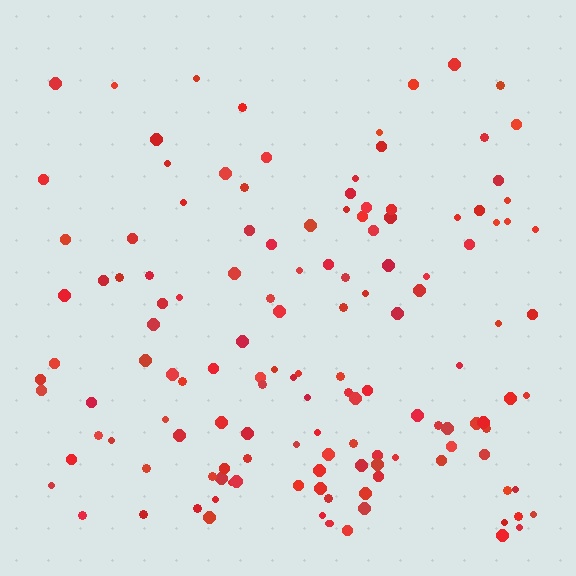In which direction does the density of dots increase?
From top to bottom, with the bottom side densest.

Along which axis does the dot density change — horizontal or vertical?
Vertical.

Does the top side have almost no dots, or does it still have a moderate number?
Still a moderate number, just noticeably fewer than the bottom.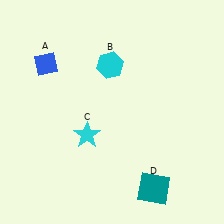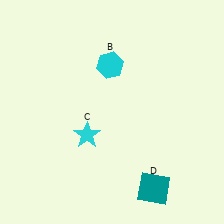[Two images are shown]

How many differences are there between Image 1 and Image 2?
There is 1 difference between the two images.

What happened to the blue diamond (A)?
The blue diamond (A) was removed in Image 2. It was in the top-left area of Image 1.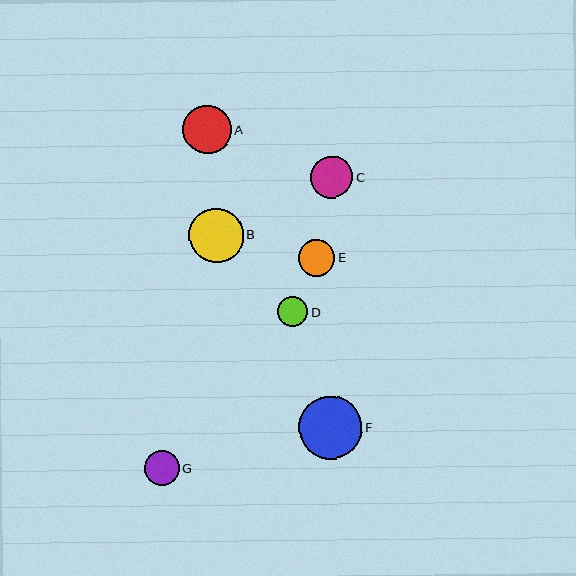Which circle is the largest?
Circle F is the largest with a size of approximately 63 pixels.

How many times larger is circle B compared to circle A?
Circle B is approximately 1.1 times the size of circle A.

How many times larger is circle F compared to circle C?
Circle F is approximately 1.5 times the size of circle C.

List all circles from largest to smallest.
From largest to smallest: F, B, A, C, E, G, D.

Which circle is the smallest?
Circle D is the smallest with a size of approximately 30 pixels.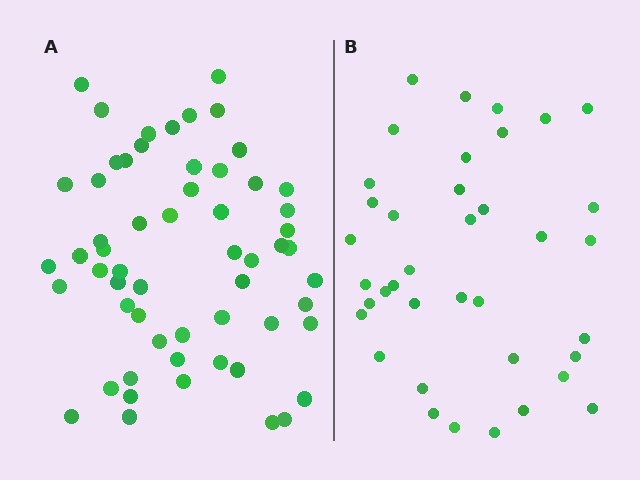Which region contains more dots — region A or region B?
Region A (the left region) has more dots.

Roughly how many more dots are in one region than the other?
Region A has approximately 20 more dots than region B.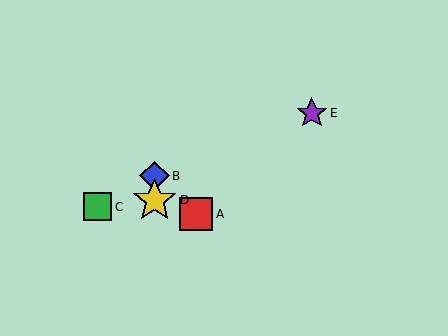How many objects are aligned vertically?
2 objects (B, D) are aligned vertically.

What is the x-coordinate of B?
Object B is at x≈155.